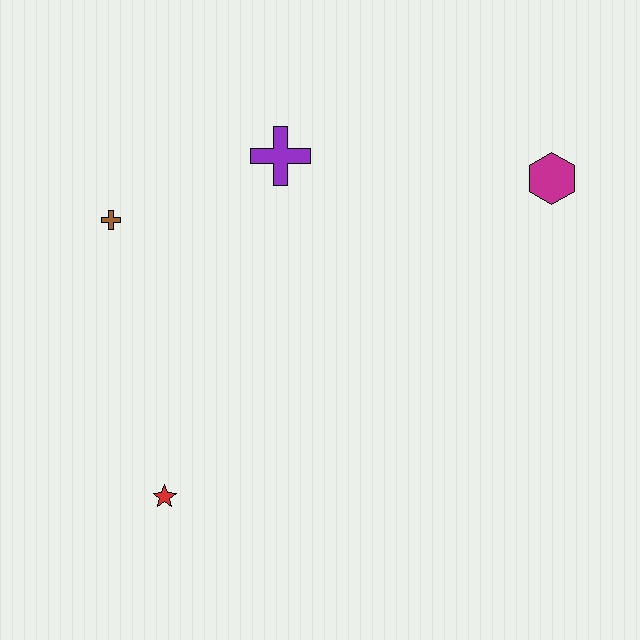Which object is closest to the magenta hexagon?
The purple cross is closest to the magenta hexagon.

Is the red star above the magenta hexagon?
No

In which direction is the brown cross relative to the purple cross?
The brown cross is to the left of the purple cross.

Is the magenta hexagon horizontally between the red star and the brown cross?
No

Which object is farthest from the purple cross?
The red star is farthest from the purple cross.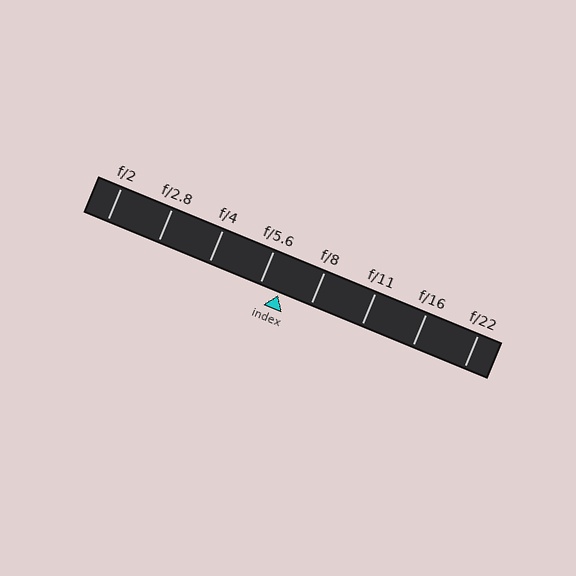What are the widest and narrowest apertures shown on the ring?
The widest aperture shown is f/2 and the narrowest is f/22.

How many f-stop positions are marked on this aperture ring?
There are 8 f-stop positions marked.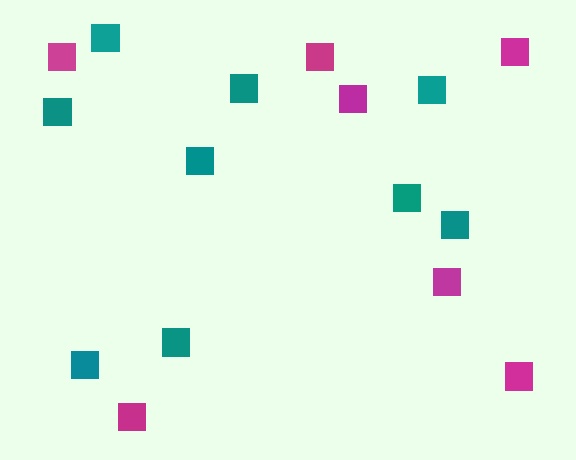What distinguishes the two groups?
There are 2 groups: one group of teal squares (9) and one group of magenta squares (7).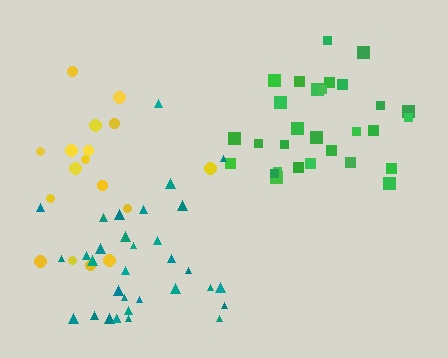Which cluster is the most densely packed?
Green.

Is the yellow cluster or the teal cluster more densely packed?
Yellow.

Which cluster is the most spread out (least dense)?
Teal.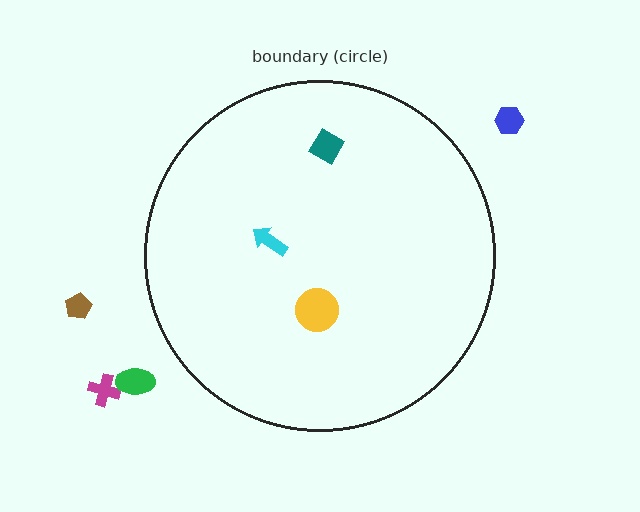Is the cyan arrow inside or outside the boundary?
Inside.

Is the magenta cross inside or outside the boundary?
Outside.